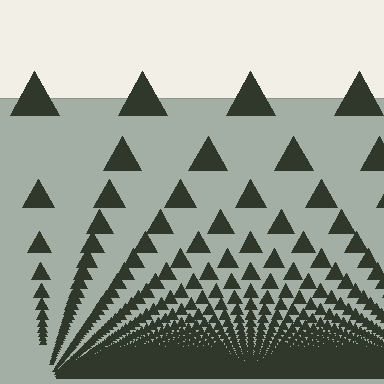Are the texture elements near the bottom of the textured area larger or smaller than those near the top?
Smaller. The gradient is inverted — elements near the bottom are smaller and denser.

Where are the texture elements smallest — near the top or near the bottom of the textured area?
Near the bottom.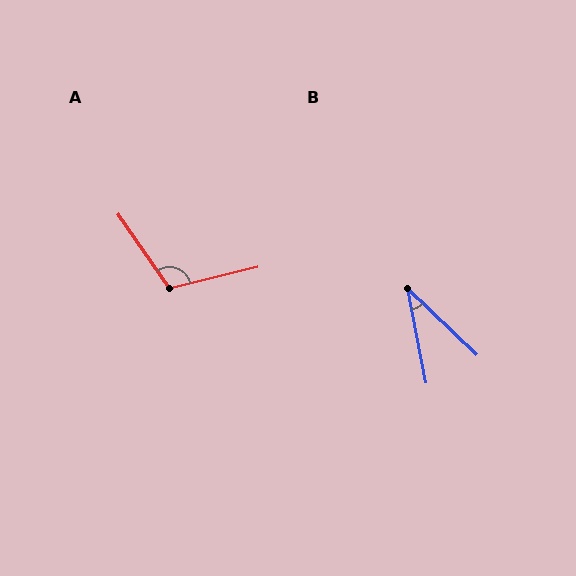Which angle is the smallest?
B, at approximately 35 degrees.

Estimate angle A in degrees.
Approximately 111 degrees.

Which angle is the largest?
A, at approximately 111 degrees.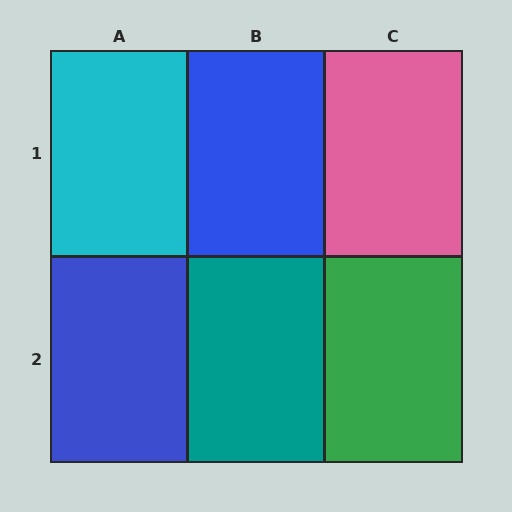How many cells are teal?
1 cell is teal.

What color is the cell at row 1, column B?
Blue.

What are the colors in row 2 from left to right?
Blue, teal, green.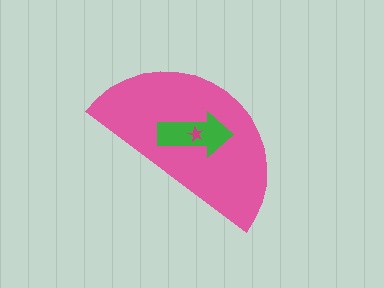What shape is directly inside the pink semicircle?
The green arrow.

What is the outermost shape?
The pink semicircle.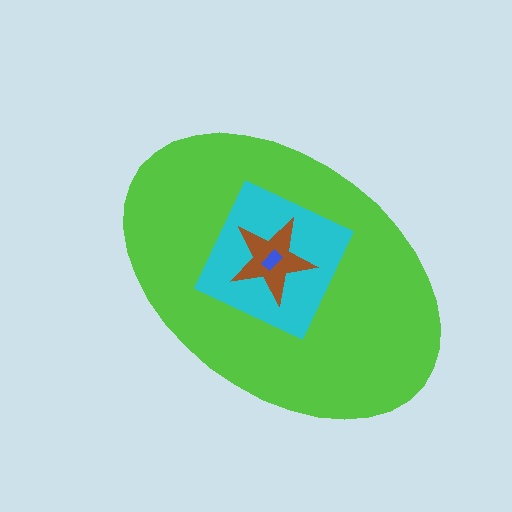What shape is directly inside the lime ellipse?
The cyan diamond.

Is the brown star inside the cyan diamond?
Yes.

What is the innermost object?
The blue rectangle.